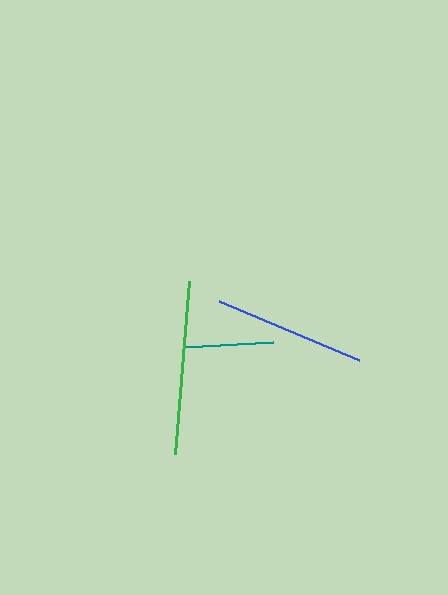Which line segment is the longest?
The green line is the longest at approximately 173 pixels.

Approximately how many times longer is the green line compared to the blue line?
The green line is approximately 1.1 times the length of the blue line.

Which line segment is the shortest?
The teal line is the shortest at approximately 89 pixels.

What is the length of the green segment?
The green segment is approximately 173 pixels long.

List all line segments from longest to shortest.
From longest to shortest: green, blue, teal.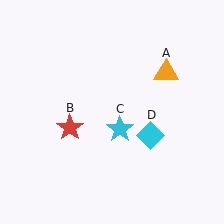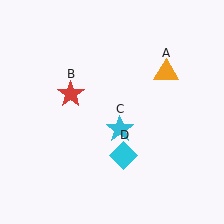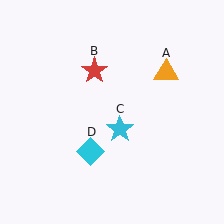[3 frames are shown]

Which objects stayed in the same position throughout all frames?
Orange triangle (object A) and cyan star (object C) remained stationary.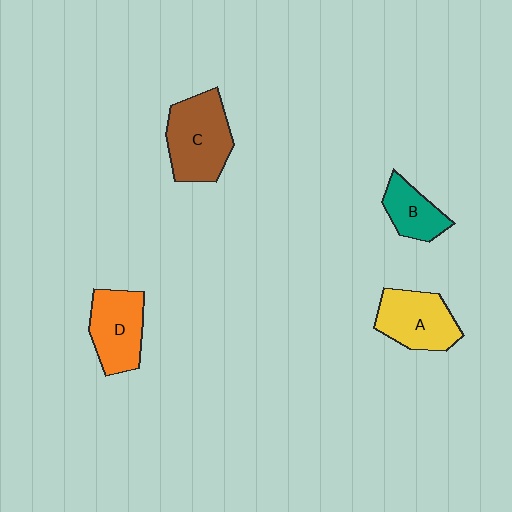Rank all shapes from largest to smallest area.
From largest to smallest: C (brown), A (yellow), D (orange), B (teal).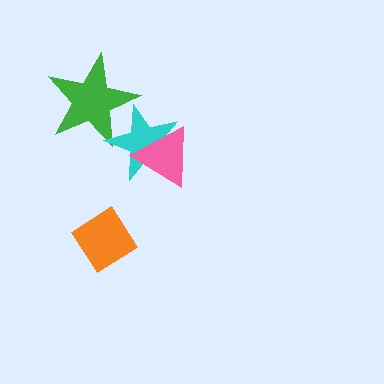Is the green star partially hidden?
Yes, it is partially covered by another shape.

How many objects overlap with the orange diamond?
0 objects overlap with the orange diamond.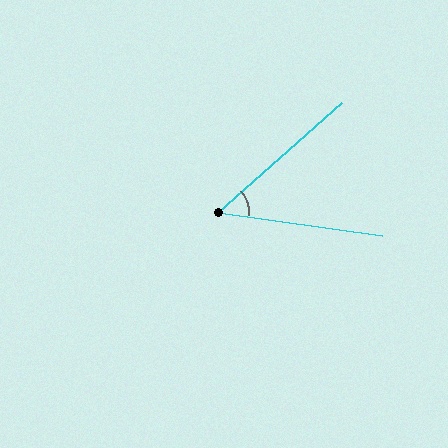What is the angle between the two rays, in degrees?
Approximately 50 degrees.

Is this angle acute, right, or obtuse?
It is acute.